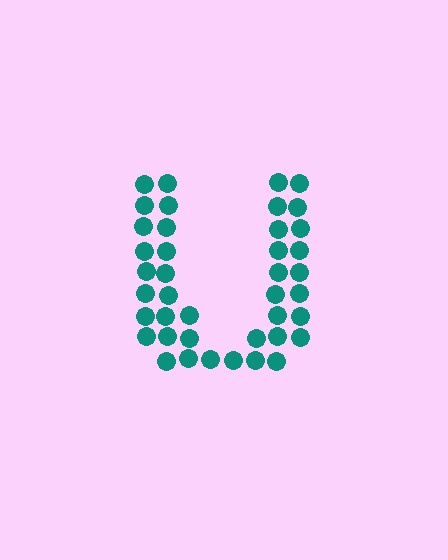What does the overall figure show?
The overall figure shows the letter U.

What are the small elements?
The small elements are circles.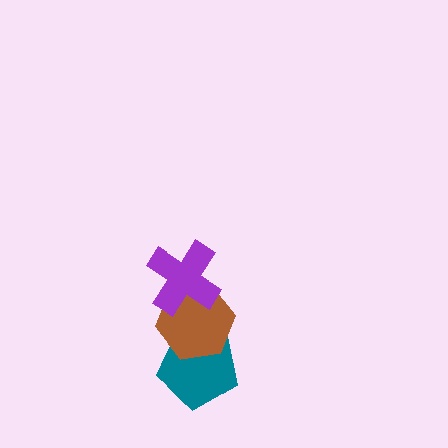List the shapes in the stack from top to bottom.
From top to bottom: the purple cross, the brown hexagon, the teal pentagon.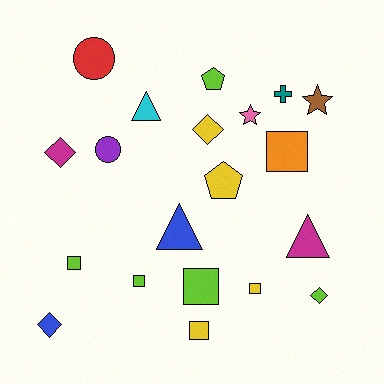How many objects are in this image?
There are 20 objects.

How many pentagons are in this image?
There are 2 pentagons.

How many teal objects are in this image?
There is 1 teal object.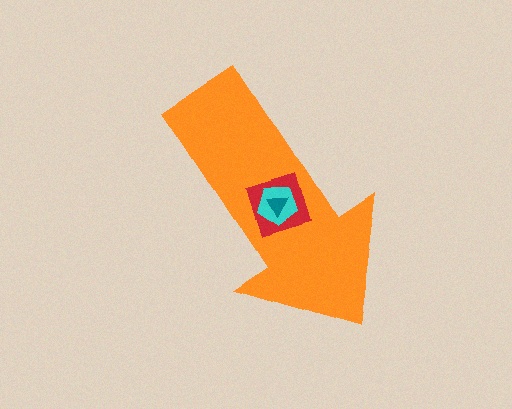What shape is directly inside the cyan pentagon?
The teal triangle.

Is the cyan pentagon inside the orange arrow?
Yes.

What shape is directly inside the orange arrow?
The red diamond.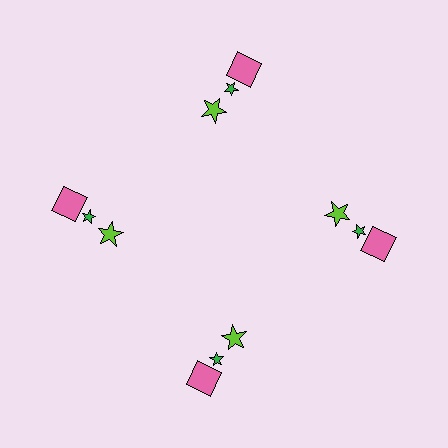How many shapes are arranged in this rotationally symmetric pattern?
There are 12 shapes, arranged in 4 groups of 3.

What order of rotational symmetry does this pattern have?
This pattern has 4-fold rotational symmetry.